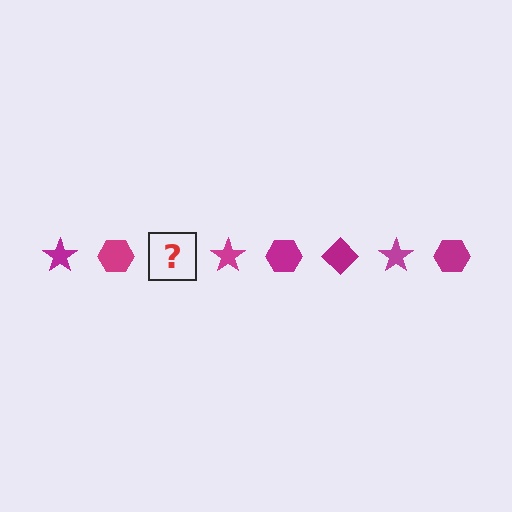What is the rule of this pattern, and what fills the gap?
The rule is that the pattern cycles through star, hexagon, diamond shapes in magenta. The gap should be filled with a magenta diamond.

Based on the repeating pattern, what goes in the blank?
The blank should be a magenta diamond.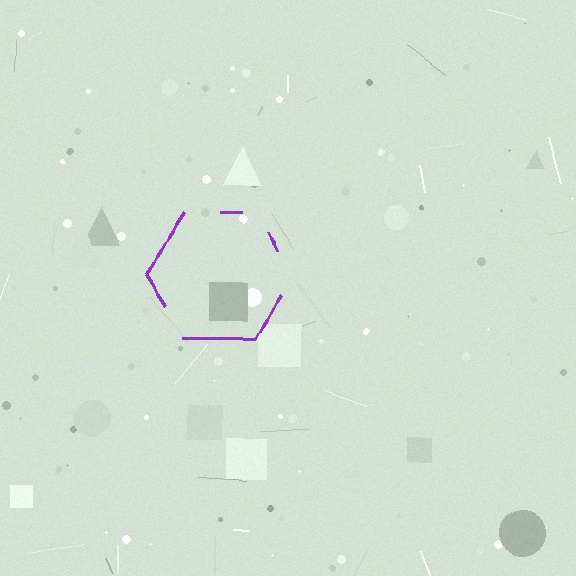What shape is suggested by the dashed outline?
The dashed outline suggests a hexagon.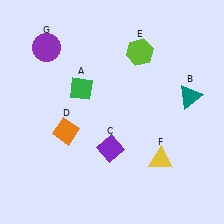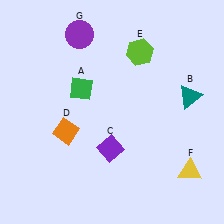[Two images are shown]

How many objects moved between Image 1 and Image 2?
2 objects moved between the two images.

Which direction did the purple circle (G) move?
The purple circle (G) moved right.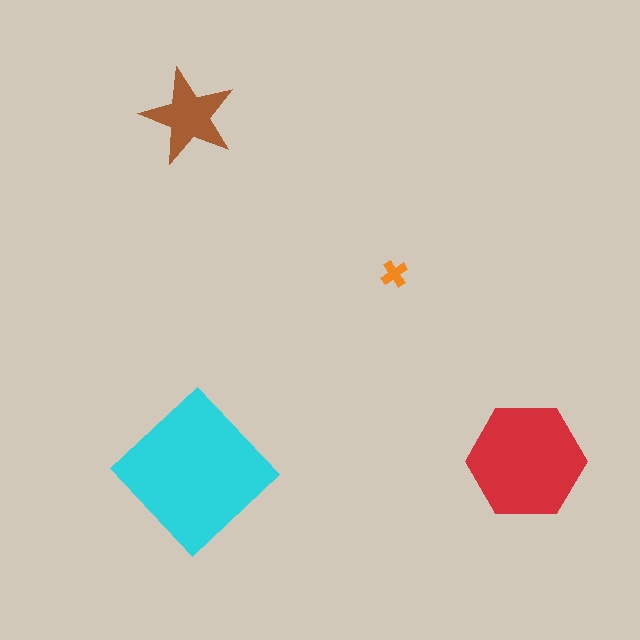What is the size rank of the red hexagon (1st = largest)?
2nd.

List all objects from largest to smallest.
The cyan diamond, the red hexagon, the brown star, the orange cross.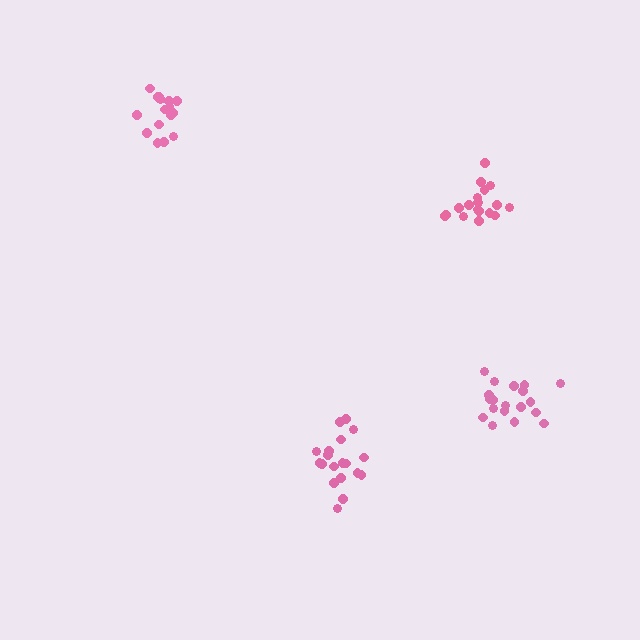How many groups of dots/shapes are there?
There are 4 groups.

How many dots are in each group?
Group 1: 19 dots, Group 2: 17 dots, Group 3: 19 dots, Group 4: 19 dots (74 total).